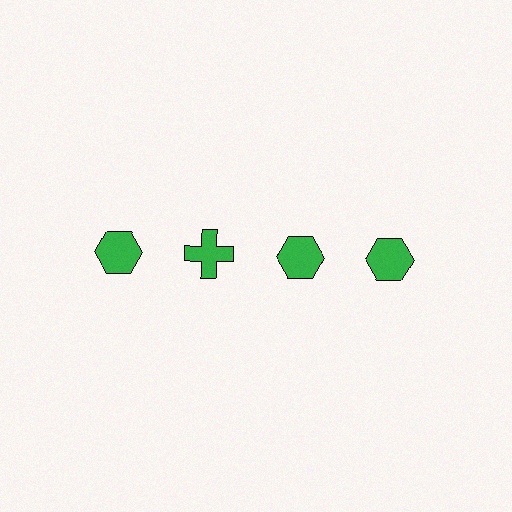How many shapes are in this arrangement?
There are 4 shapes arranged in a grid pattern.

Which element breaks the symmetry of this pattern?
The green cross in the top row, second from left column breaks the symmetry. All other shapes are green hexagons.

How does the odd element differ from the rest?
It has a different shape: cross instead of hexagon.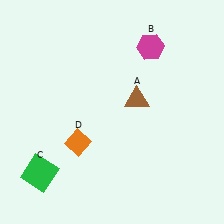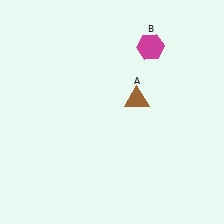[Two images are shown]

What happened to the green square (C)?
The green square (C) was removed in Image 2. It was in the bottom-left area of Image 1.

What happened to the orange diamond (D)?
The orange diamond (D) was removed in Image 2. It was in the bottom-left area of Image 1.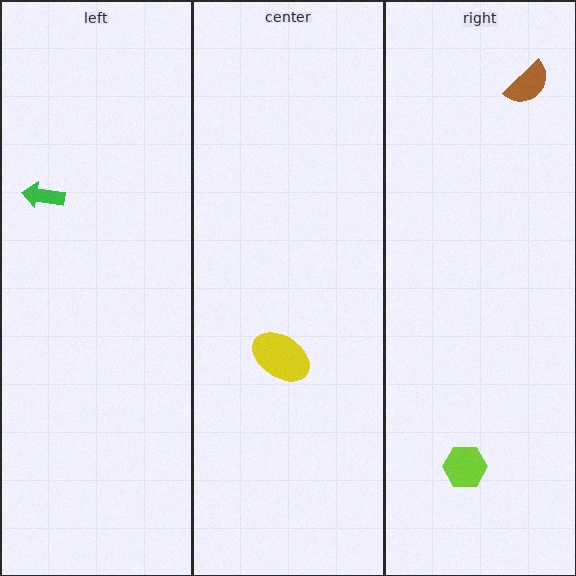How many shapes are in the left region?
1.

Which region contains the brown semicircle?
The right region.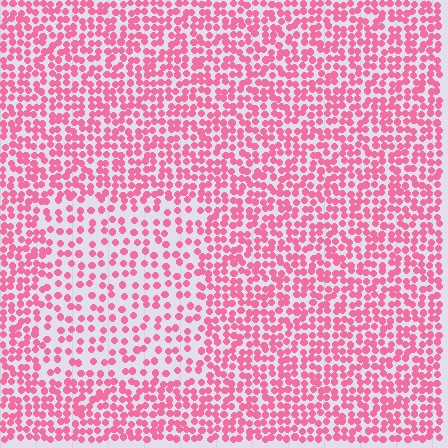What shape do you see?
I see a rectangle.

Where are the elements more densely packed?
The elements are more densely packed outside the rectangle boundary.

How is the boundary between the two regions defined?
The boundary is defined by a change in element density (approximately 1.9x ratio). All elements are the same color, size, and shape.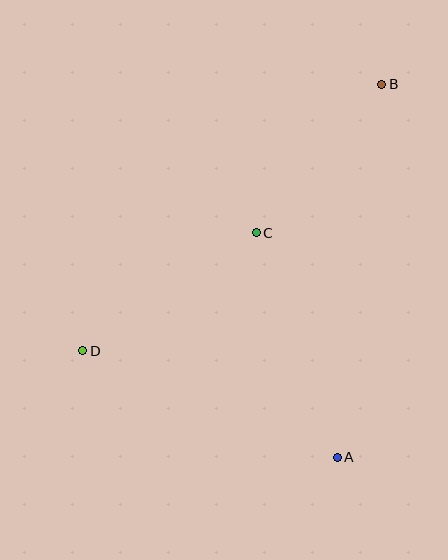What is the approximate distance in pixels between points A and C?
The distance between A and C is approximately 239 pixels.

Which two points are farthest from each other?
Points B and D are farthest from each other.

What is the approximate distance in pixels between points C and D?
The distance between C and D is approximately 210 pixels.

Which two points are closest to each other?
Points B and C are closest to each other.